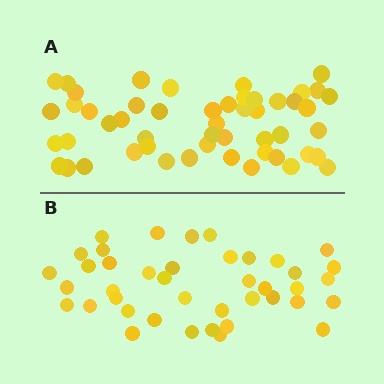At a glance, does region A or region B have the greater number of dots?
Region A (the top region) has more dots.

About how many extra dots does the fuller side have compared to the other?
Region A has roughly 10 or so more dots than region B.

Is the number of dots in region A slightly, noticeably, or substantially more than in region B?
Region A has only slightly more — the two regions are fairly close. The ratio is roughly 1.2 to 1.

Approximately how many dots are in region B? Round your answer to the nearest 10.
About 40 dots. (The exact count is 41, which rounds to 40.)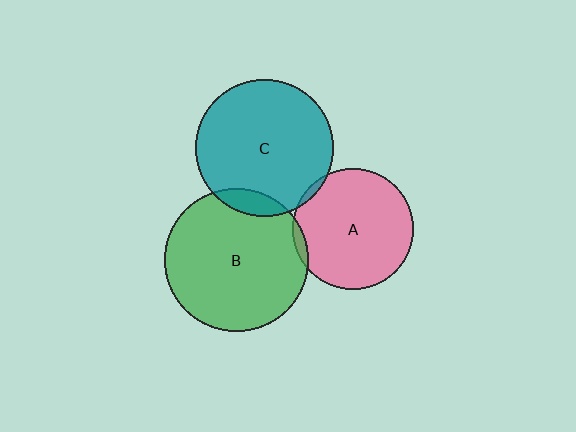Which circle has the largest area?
Circle B (green).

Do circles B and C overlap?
Yes.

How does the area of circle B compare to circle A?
Approximately 1.4 times.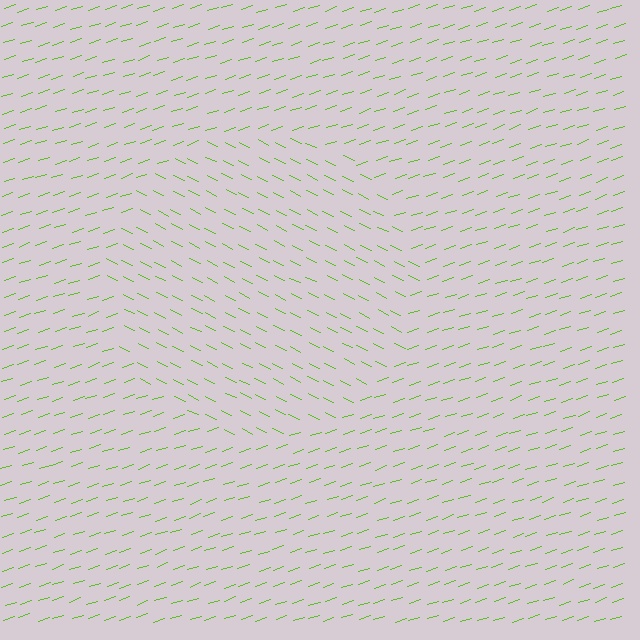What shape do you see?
I see a circle.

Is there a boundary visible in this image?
Yes, there is a texture boundary formed by a change in line orientation.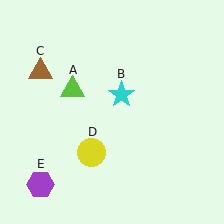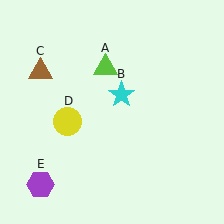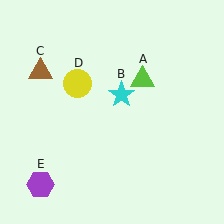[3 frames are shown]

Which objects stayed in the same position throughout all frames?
Cyan star (object B) and brown triangle (object C) and purple hexagon (object E) remained stationary.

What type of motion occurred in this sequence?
The lime triangle (object A), yellow circle (object D) rotated clockwise around the center of the scene.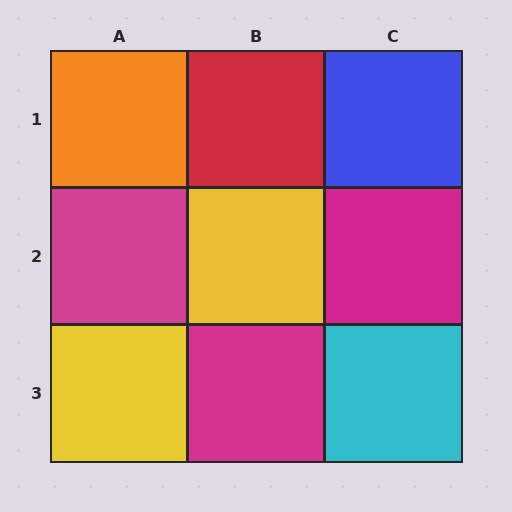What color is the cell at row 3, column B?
Magenta.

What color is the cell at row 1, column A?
Orange.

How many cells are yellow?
2 cells are yellow.